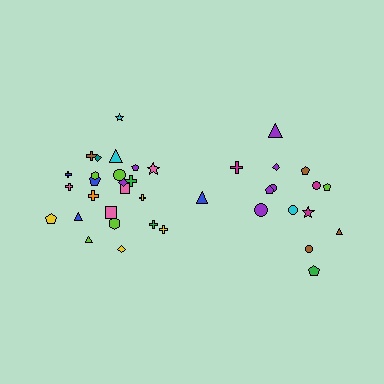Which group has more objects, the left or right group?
The left group.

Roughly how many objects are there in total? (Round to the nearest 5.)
Roughly 40 objects in total.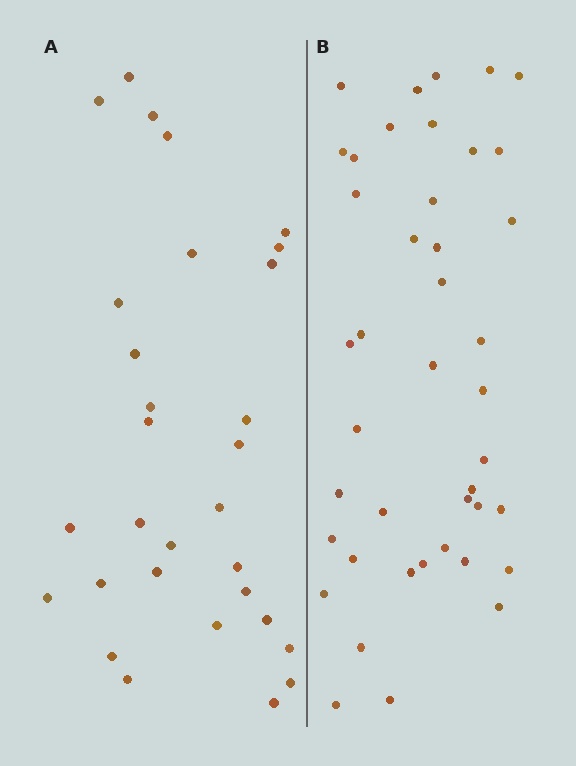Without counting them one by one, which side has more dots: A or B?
Region B (the right region) has more dots.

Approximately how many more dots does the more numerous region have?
Region B has roughly 12 or so more dots than region A.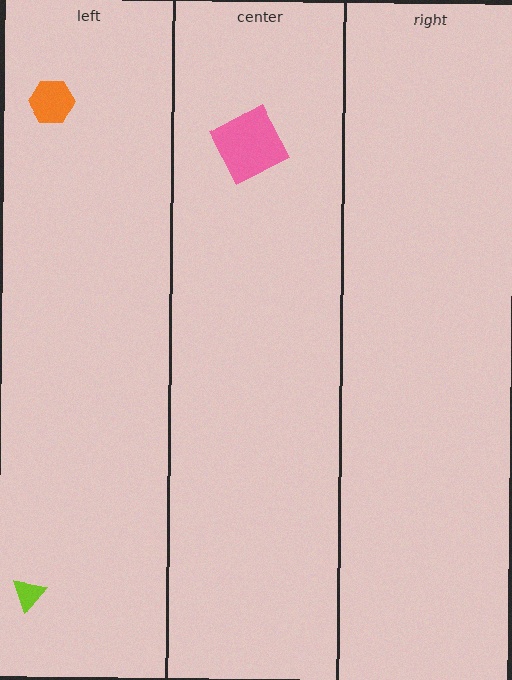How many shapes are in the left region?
2.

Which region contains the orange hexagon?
The left region.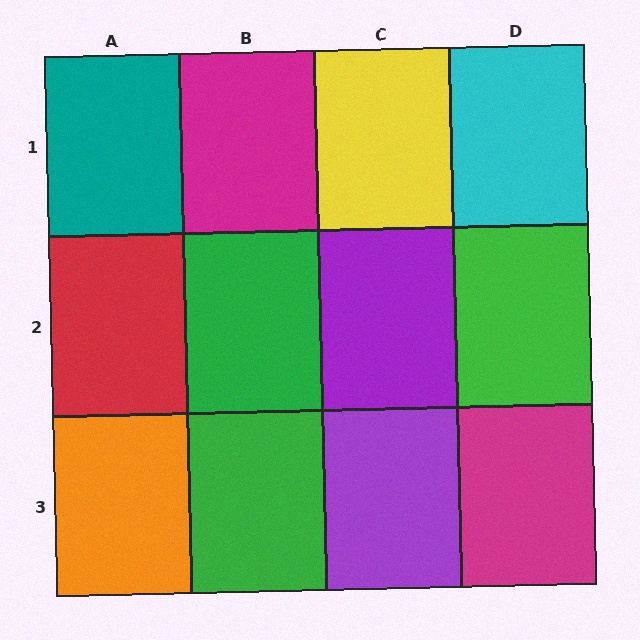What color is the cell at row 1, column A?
Teal.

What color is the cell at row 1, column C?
Yellow.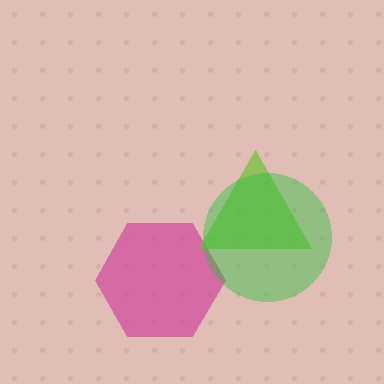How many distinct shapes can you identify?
There are 3 distinct shapes: a magenta hexagon, a lime triangle, a green circle.